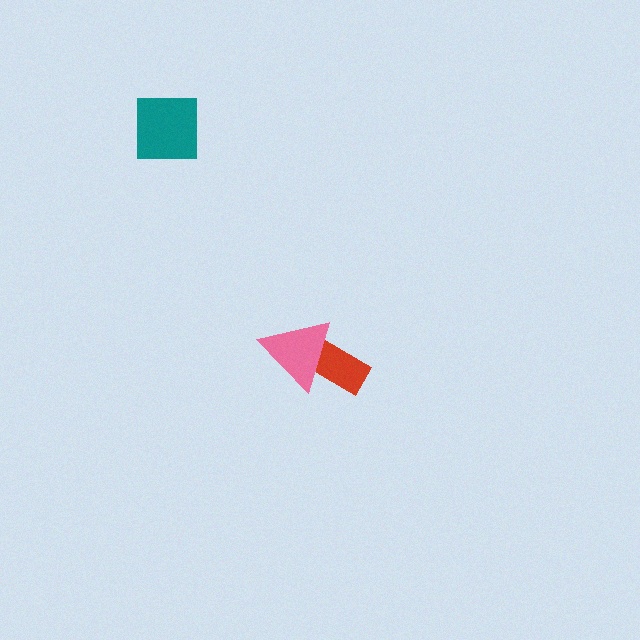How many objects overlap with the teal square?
0 objects overlap with the teal square.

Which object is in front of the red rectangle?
The pink triangle is in front of the red rectangle.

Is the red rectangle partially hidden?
Yes, it is partially covered by another shape.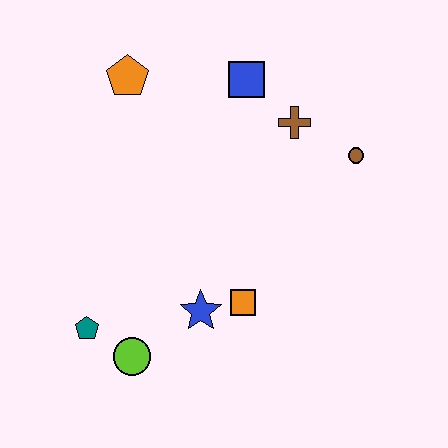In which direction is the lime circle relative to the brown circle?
The lime circle is to the left of the brown circle.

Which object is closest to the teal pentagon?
The lime circle is closest to the teal pentagon.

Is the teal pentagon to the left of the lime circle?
Yes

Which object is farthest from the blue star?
The orange pentagon is farthest from the blue star.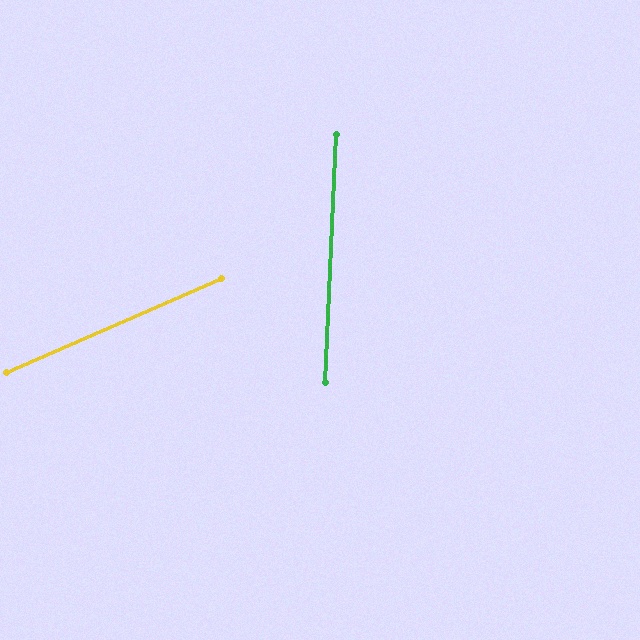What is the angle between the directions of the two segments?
Approximately 64 degrees.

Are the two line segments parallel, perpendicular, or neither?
Neither parallel nor perpendicular — they differ by about 64°.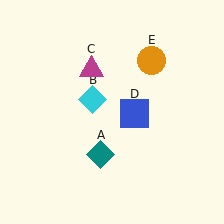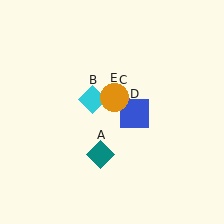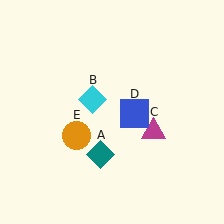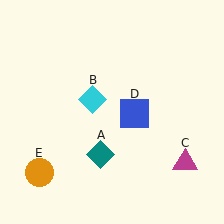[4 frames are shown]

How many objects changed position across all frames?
2 objects changed position: magenta triangle (object C), orange circle (object E).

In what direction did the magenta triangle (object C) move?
The magenta triangle (object C) moved down and to the right.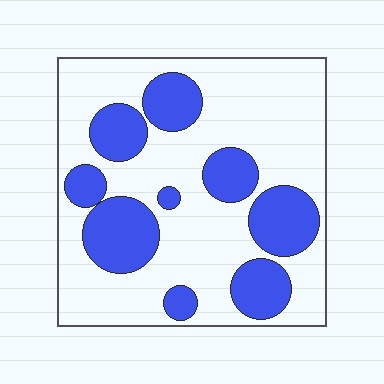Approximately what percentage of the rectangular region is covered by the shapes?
Approximately 30%.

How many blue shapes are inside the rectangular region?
9.